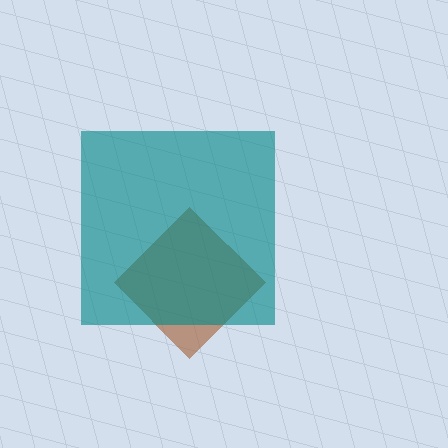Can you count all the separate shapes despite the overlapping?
Yes, there are 2 separate shapes.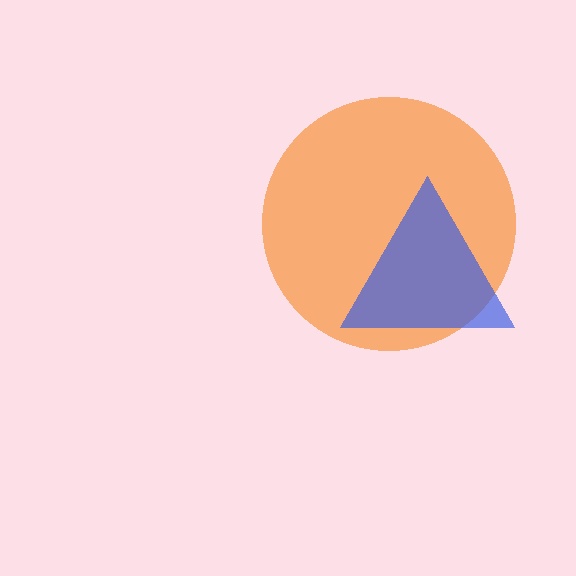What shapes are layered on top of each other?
The layered shapes are: an orange circle, a blue triangle.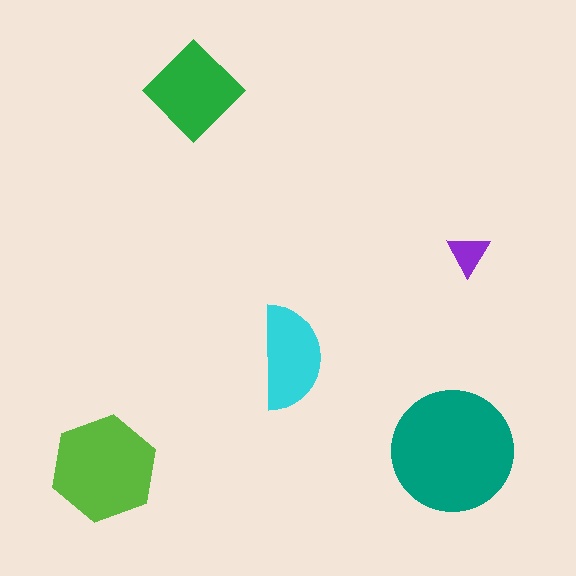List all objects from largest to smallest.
The teal circle, the lime hexagon, the green diamond, the cyan semicircle, the purple triangle.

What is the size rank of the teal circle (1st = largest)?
1st.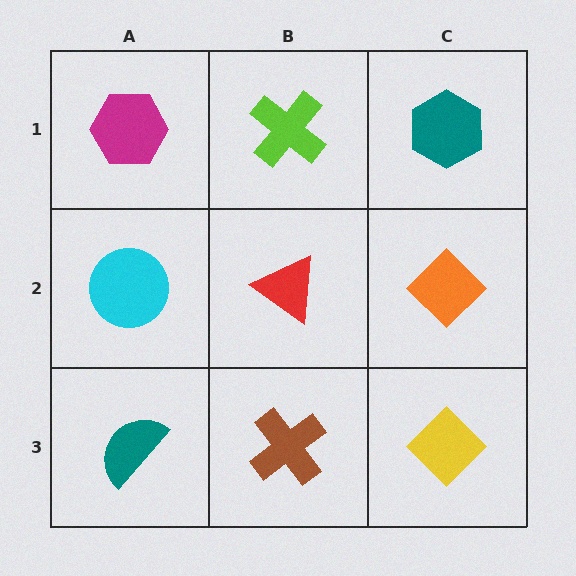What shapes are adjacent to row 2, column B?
A lime cross (row 1, column B), a brown cross (row 3, column B), a cyan circle (row 2, column A), an orange diamond (row 2, column C).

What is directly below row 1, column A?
A cyan circle.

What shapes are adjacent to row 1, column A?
A cyan circle (row 2, column A), a lime cross (row 1, column B).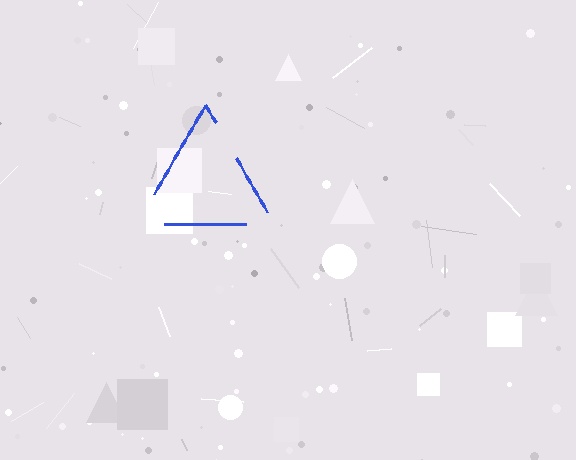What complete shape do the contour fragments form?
The contour fragments form a triangle.